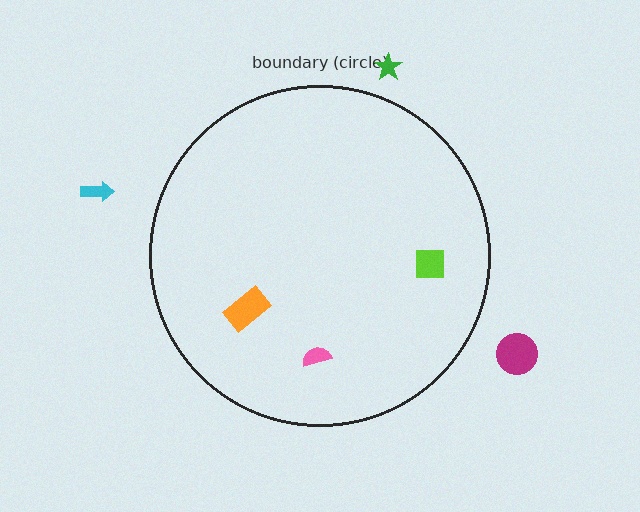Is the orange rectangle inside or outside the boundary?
Inside.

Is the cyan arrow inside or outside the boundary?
Outside.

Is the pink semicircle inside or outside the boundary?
Inside.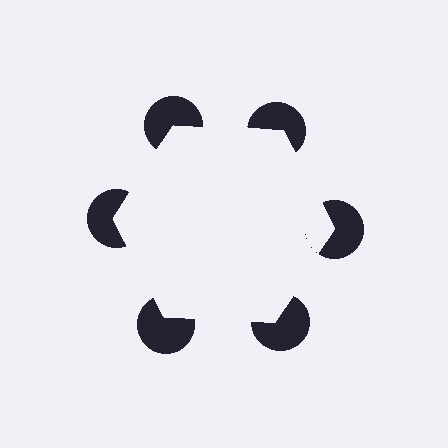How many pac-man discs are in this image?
There are 6 — one at each vertex of the illusory hexagon.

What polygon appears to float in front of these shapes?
An illusory hexagon — its edges are inferred from the aligned wedge cuts in the pac-man discs, not physically drawn.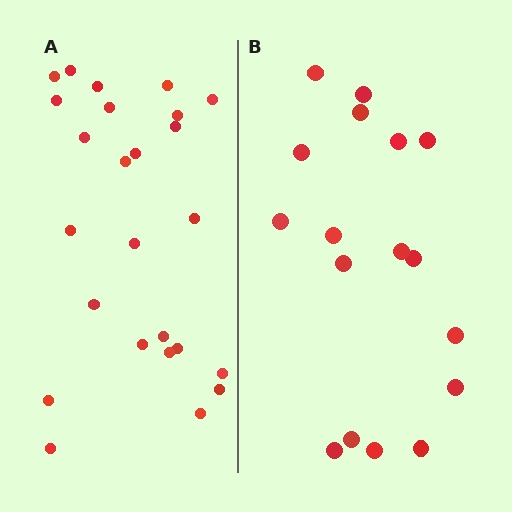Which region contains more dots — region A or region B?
Region A (the left region) has more dots.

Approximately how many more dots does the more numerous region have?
Region A has roughly 8 or so more dots than region B.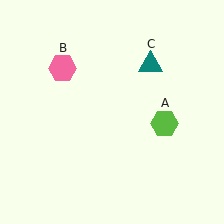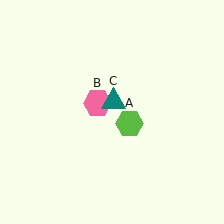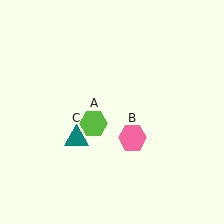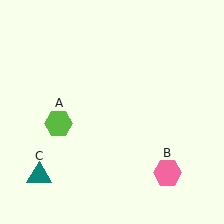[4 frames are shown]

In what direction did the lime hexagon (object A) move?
The lime hexagon (object A) moved left.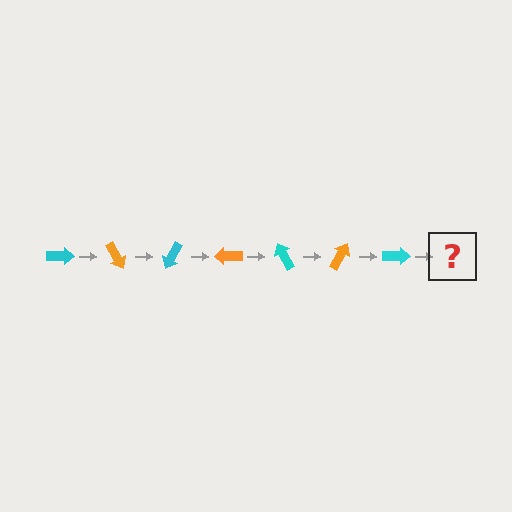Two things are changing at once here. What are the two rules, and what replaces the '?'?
The two rules are that it rotates 60 degrees each step and the color cycles through cyan and orange. The '?' should be an orange arrow, rotated 420 degrees from the start.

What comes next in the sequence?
The next element should be an orange arrow, rotated 420 degrees from the start.